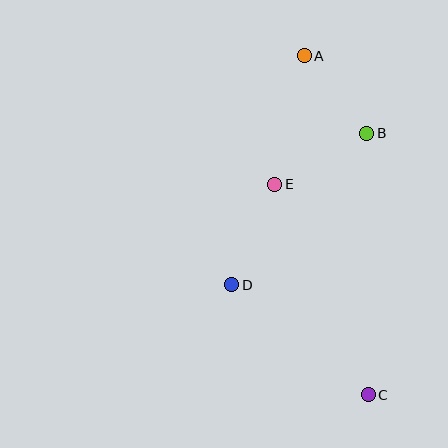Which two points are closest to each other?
Points A and B are closest to each other.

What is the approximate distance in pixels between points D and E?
The distance between D and E is approximately 109 pixels.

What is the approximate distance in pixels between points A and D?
The distance between A and D is approximately 240 pixels.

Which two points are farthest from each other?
Points A and C are farthest from each other.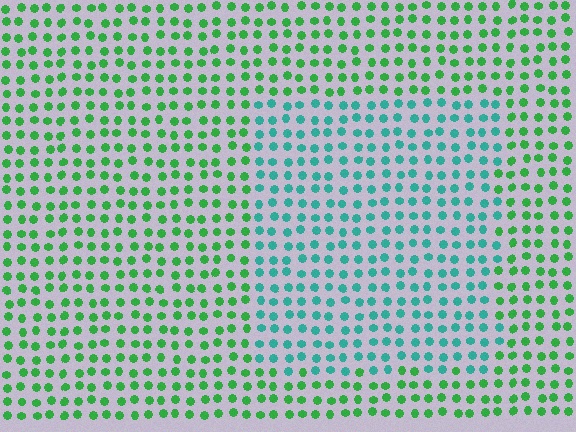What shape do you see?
I see a rectangle.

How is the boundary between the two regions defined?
The boundary is defined purely by a slight shift in hue (about 44 degrees). Spacing, size, and orientation are identical on both sides.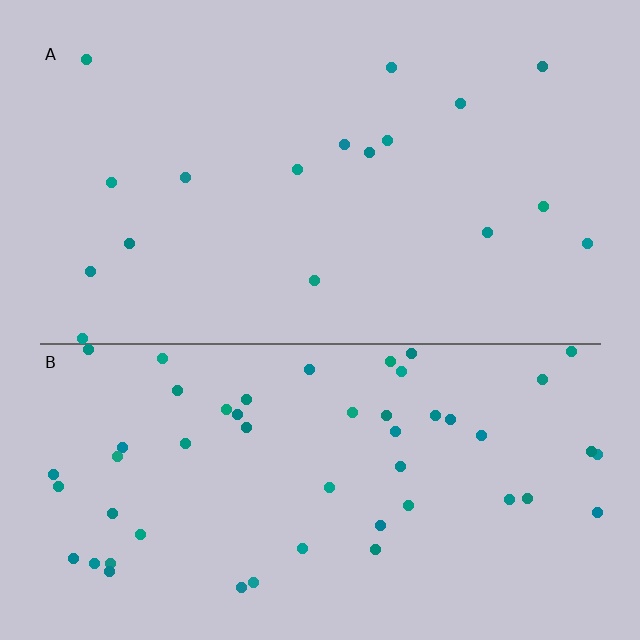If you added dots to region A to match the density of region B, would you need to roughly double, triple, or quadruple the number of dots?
Approximately triple.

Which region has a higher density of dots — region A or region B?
B (the bottom).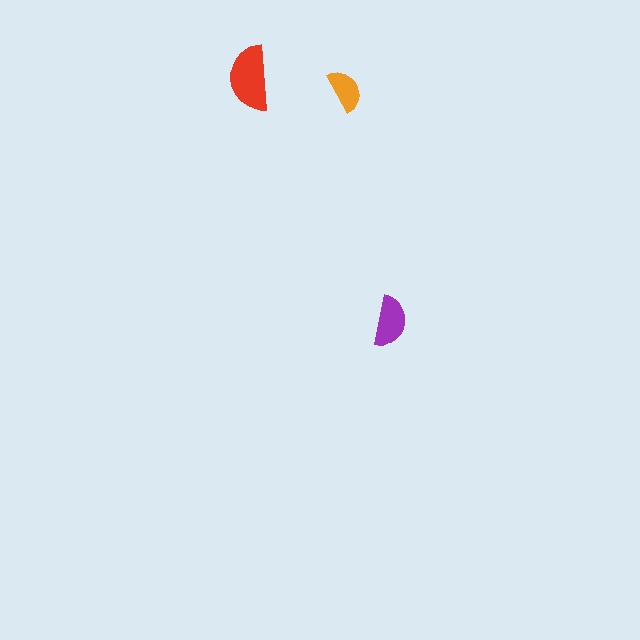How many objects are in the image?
There are 3 objects in the image.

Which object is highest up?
The red semicircle is topmost.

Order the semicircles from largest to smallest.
the red one, the purple one, the orange one.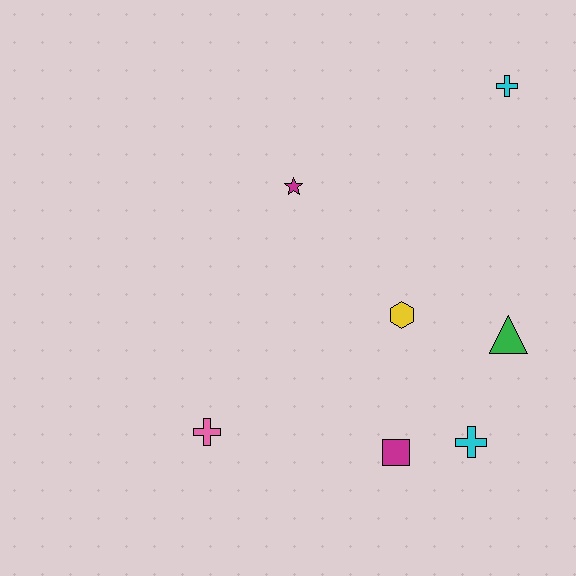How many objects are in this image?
There are 7 objects.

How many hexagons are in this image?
There is 1 hexagon.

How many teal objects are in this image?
There are no teal objects.